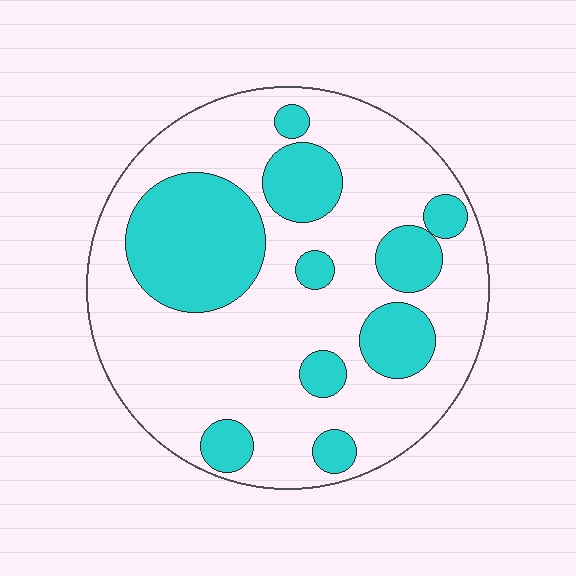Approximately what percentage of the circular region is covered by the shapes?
Approximately 30%.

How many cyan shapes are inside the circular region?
10.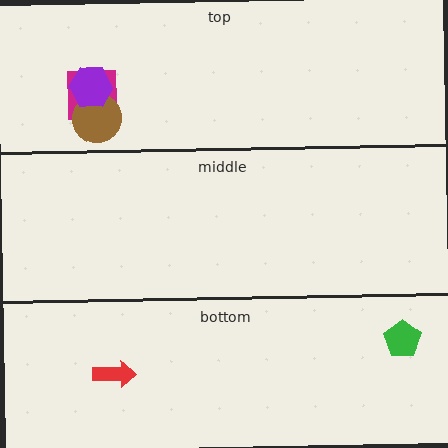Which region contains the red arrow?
The bottom region.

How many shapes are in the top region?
3.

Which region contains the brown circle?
The top region.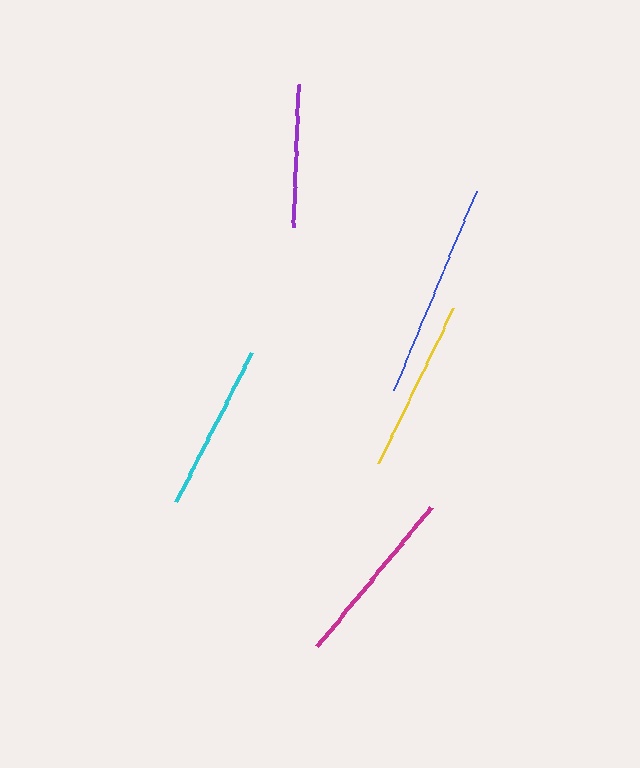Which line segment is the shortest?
The purple line is the shortest at approximately 142 pixels.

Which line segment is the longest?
The blue line is the longest at approximately 215 pixels.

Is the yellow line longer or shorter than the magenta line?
The magenta line is longer than the yellow line.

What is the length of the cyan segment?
The cyan segment is approximately 167 pixels long.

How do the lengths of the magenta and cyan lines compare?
The magenta and cyan lines are approximately the same length.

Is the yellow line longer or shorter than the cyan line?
The yellow line is longer than the cyan line.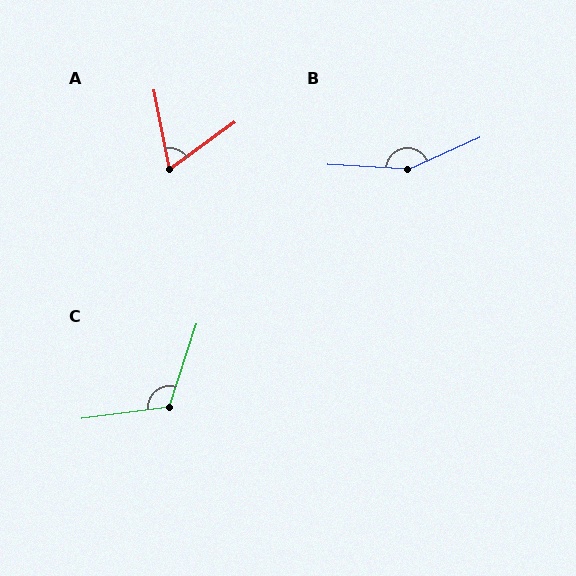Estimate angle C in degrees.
Approximately 115 degrees.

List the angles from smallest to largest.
A (65°), C (115°), B (153°).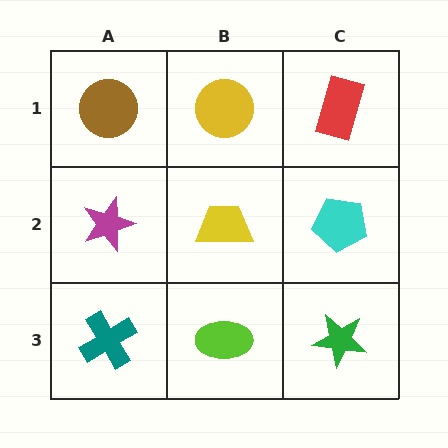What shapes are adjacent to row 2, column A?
A brown circle (row 1, column A), a teal cross (row 3, column A), a yellow trapezoid (row 2, column B).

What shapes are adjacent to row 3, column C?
A cyan pentagon (row 2, column C), a lime ellipse (row 3, column B).